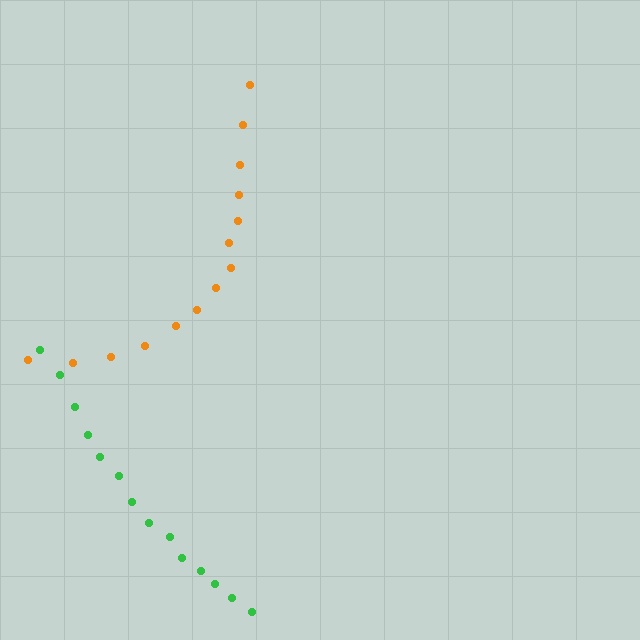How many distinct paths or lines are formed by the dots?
There are 2 distinct paths.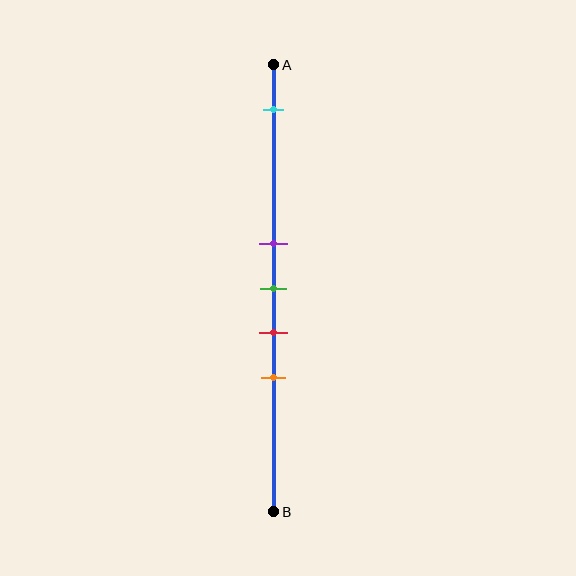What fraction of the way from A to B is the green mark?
The green mark is approximately 50% (0.5) of the way from A to B.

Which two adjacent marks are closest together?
The purple and green marks are the closest adjacent pair.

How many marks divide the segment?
There are 5 marks dividing the segment.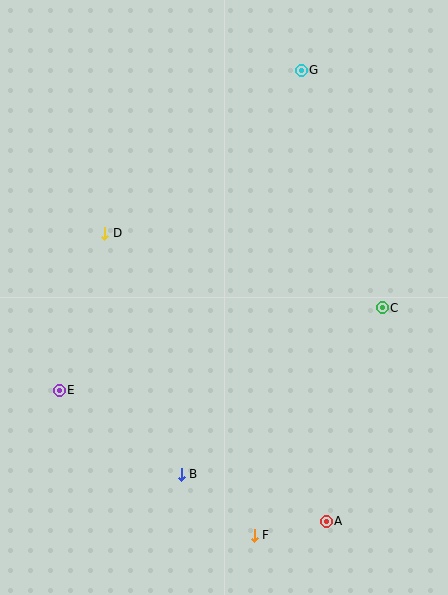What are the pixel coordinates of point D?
Point D is at (105, 233).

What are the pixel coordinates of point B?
Point B is at (181, 474).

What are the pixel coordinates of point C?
Point C is at (382, 308).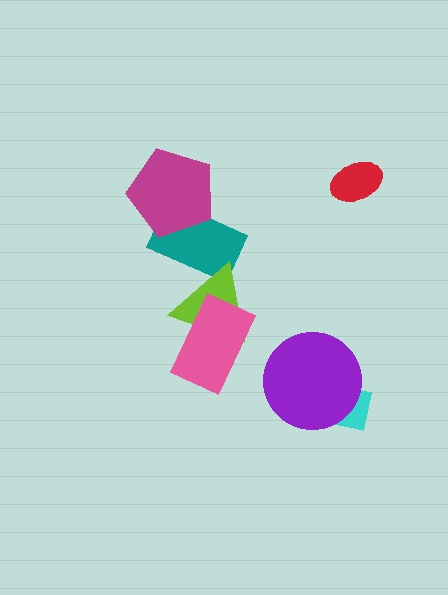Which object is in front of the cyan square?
The purple circle is in front of the cyan square.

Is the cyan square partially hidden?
Yes, it is partially covered by another shape.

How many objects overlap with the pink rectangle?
1 object overlaps with the pink rectangle.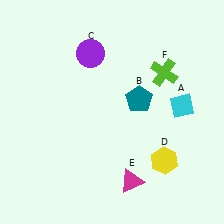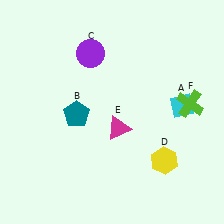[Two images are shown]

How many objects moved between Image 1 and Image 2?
3 objects moved between the two images.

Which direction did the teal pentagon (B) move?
The teal pentagon (B) moved left.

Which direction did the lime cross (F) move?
The lime cross (F) moved down.